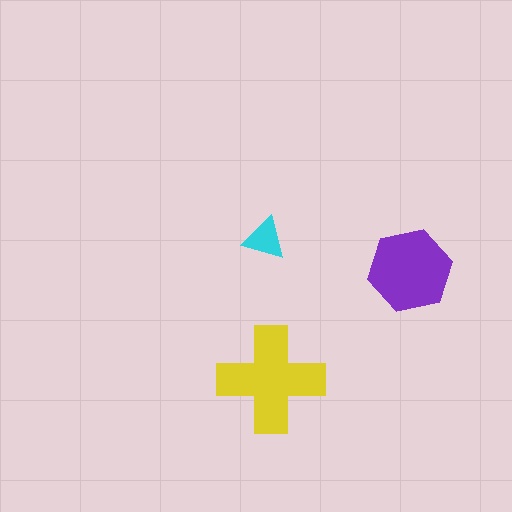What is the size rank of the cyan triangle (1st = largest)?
3rd.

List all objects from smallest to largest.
The cyan triangle, the purple hexagon, the yellow cross.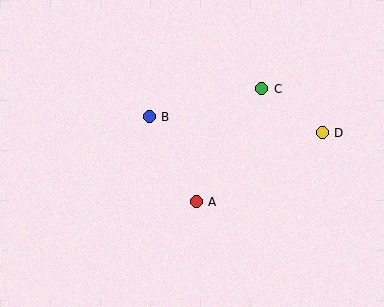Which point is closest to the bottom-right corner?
Point D is closest to the bottom-right corner.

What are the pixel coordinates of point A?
Point A is at (196, 202).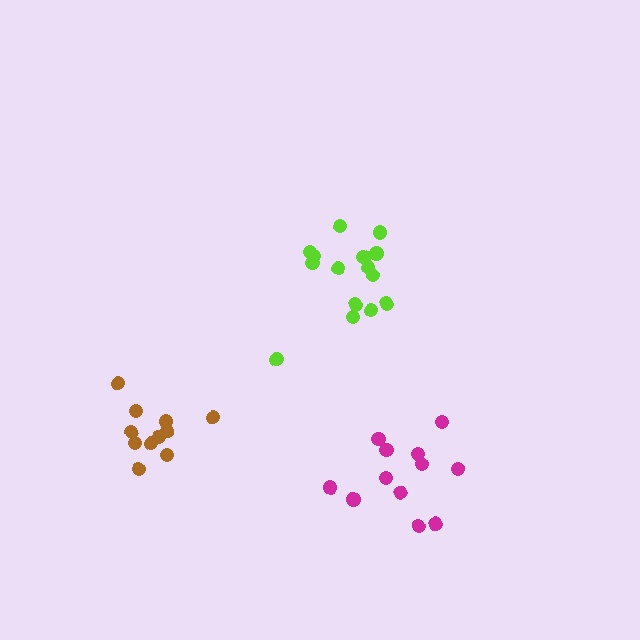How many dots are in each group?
Group 1: 12 dots, Group 2: 11 dots, Group 3: 16 dots (39 total).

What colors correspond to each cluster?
The clusters are colored: magenta, brown, lime.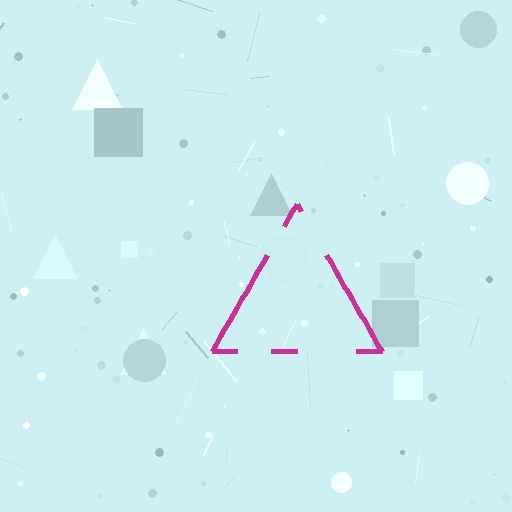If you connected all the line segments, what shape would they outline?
They would outline a triangle.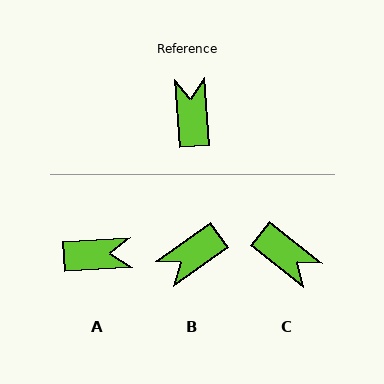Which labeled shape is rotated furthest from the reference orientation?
C, about 133 degrees away.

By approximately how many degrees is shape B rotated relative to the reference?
Approximately 121 degrees counter-clockwise.